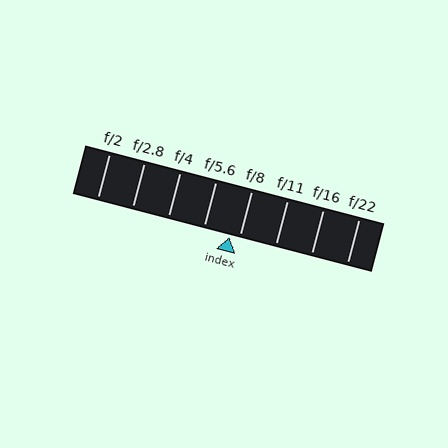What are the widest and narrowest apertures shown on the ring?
The widest aperture shown is f/2 and the narrowest is f/22.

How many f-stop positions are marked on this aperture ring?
There are 8 f-stop positions marked.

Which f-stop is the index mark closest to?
The index mark is closest to f/8.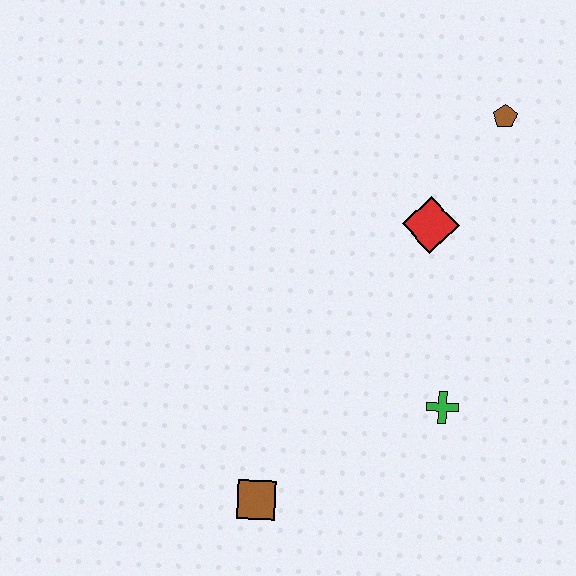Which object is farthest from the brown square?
The brown pentagon is farthest from the brown square.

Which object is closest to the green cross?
The red diamond is closest to the green cross.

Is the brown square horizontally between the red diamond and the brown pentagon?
No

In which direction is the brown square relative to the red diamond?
The brown square is below the red diamond.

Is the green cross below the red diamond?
Yes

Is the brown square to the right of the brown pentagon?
No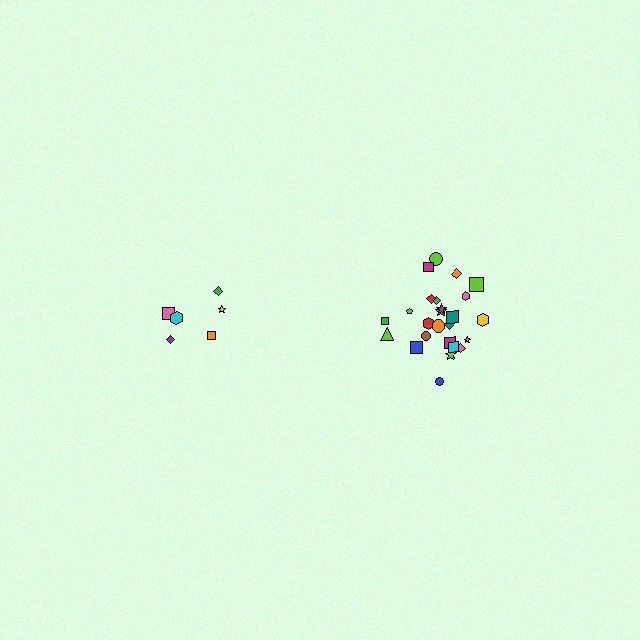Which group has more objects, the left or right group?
The right group.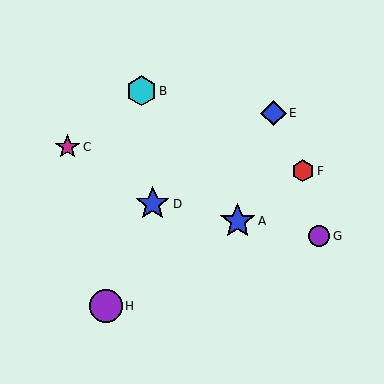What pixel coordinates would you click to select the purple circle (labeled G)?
Click at (319, 236) to select the purple circle G.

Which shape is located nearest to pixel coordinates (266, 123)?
The blue diamond (labeled E) at (274, 113) is nearest to that location.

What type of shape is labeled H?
Shape H is a purple circle.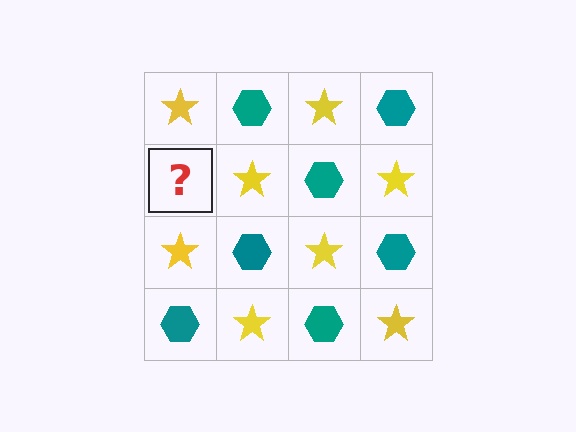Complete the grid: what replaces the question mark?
The question mark should be replaced with a teal hexagon.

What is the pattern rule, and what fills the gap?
The rule is that it alternates yellow star and teal hexagon in a checkerboard pattern. The gap should be filled with a teal hexagon.